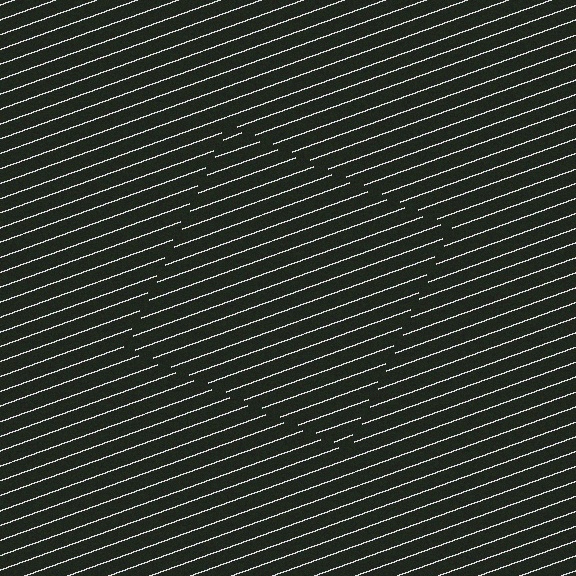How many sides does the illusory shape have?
4 sides — the line-ends trace a square.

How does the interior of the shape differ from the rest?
The interior of the shape contains the same grating, shifted by half a period — the contour is defined by the phase discontinuity where line-ends from the inner and outer gratings abut.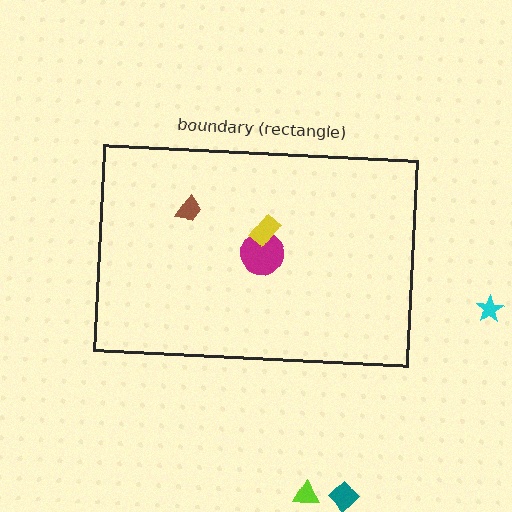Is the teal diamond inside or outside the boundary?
Outside.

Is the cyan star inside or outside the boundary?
Outside.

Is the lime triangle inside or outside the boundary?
Outside.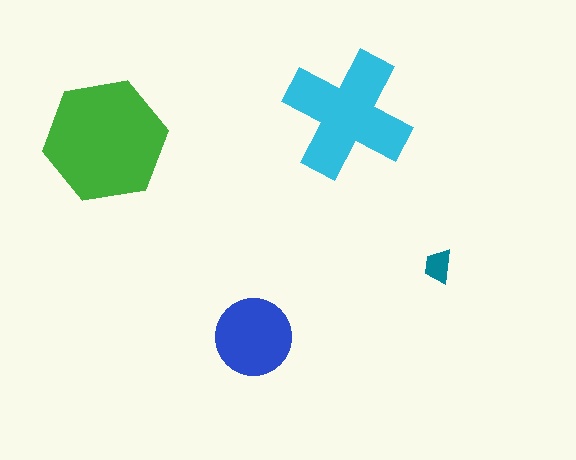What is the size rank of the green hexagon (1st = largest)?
1st.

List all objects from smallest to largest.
The teal trapezoid, the blue circle, the cyan cross, the green hexagon.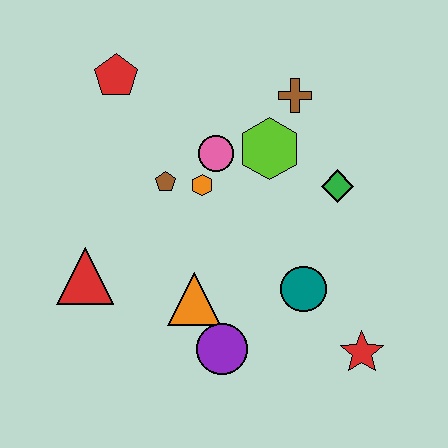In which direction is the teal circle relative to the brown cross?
The teal circle is below the brown cross.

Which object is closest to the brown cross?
The lime hexagon is closest to the brown cross.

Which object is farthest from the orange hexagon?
The red star is farthest from the orange hexagon.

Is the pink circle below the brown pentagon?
No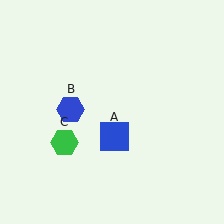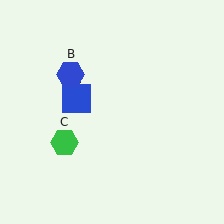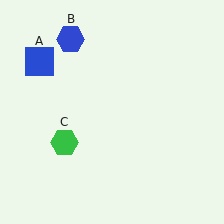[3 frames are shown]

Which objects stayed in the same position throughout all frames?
Green hexagon (object C) remained stationary.